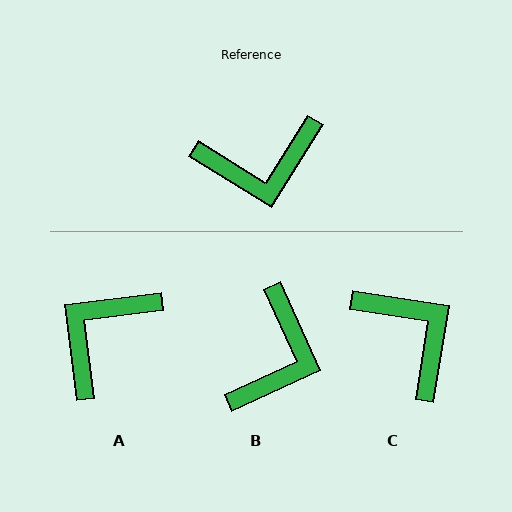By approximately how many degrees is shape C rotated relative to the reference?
Approximately 113 degrees counter-clockwise.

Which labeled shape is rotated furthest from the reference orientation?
A, about 141 degrees away.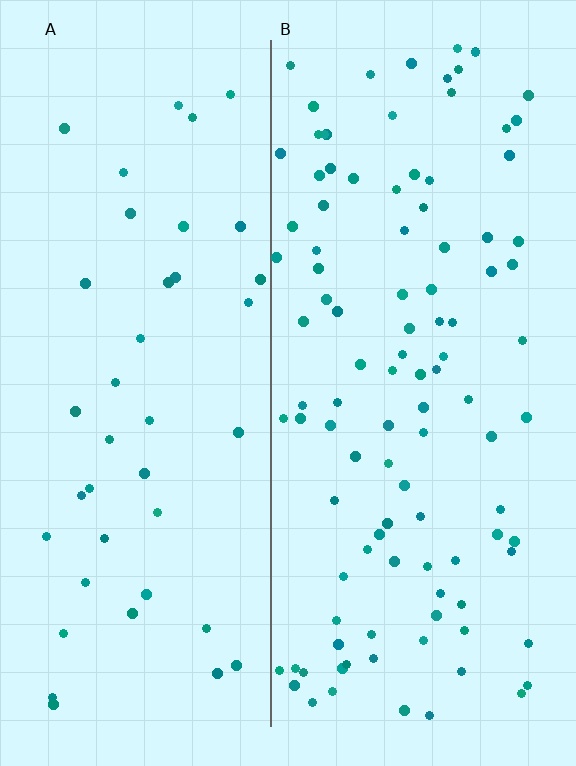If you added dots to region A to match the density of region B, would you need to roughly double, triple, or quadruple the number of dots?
Approximately triple.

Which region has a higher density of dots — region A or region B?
B (the right).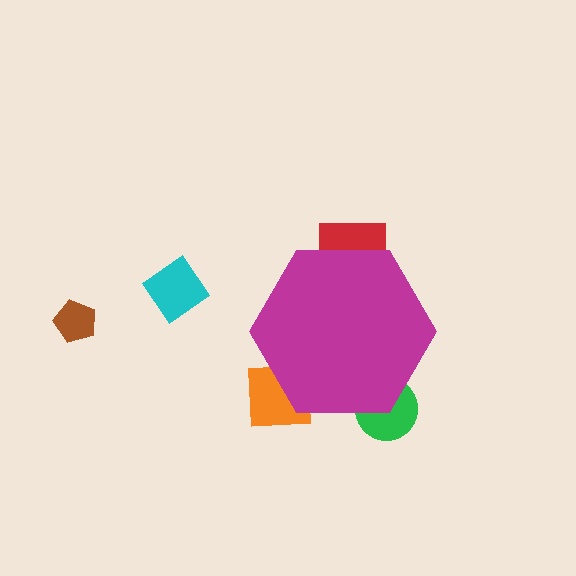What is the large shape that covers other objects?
A magenta hexagon.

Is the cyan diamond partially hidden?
No, the cyan diamond is fully visible.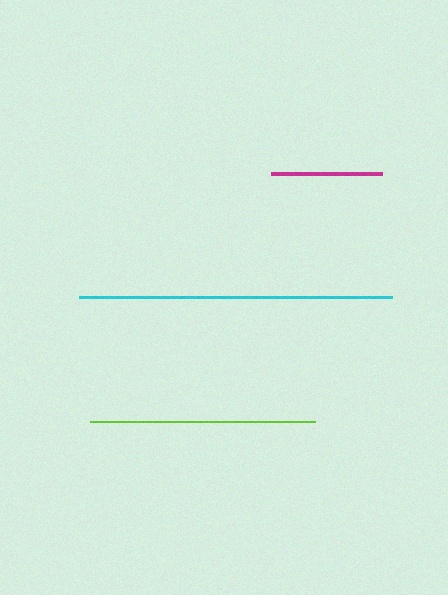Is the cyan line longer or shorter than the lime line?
The cyan line is longer than the lime line.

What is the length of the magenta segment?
The magenta segment is approximately 111 pixels long.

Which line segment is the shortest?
The magenta line is the shortest at approximately 111 pixels.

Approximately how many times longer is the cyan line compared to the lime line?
The cyan line is approximately 1.4 times the length of the lime line.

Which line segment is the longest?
The cyan line is the longest at approximately 313 pixels.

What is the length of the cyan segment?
The cyan segment is approximately 313 pixels long.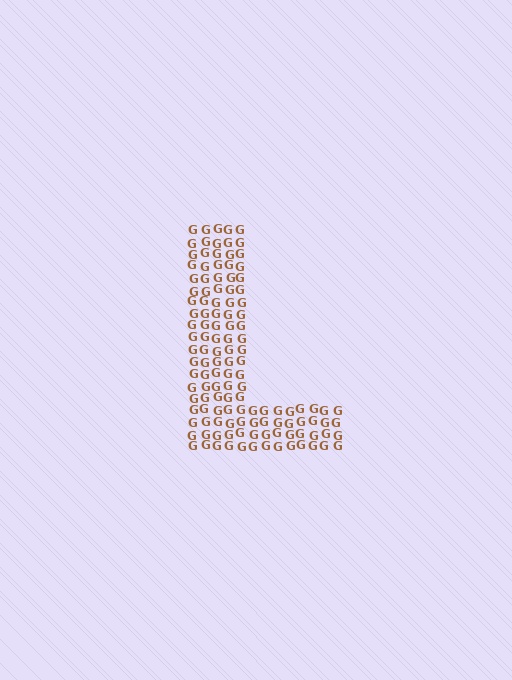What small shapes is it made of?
It is made of small letter G's.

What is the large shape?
The large shape is the letter L.